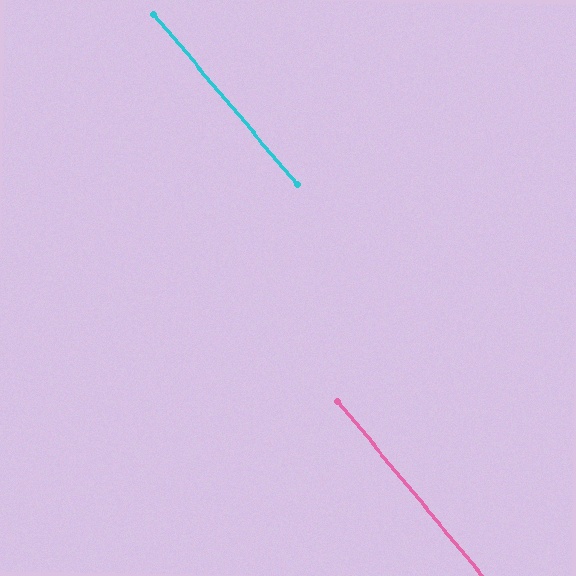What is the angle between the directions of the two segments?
Approximately 0 degrees.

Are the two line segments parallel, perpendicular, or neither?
Parallel — their directions differ by only 0.3°.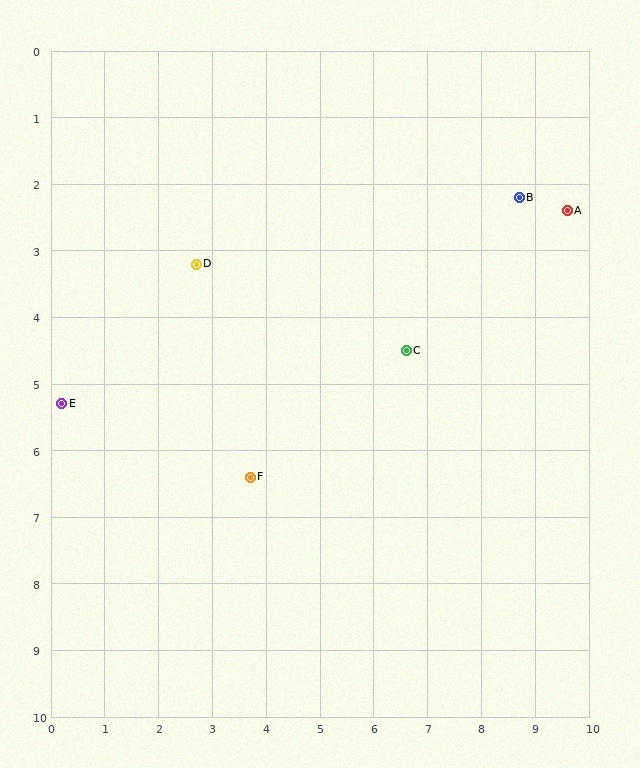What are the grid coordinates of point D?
Point D is at approximately (2.7, 3.2).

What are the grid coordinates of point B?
Point B is at approximately (8.7, 2.2).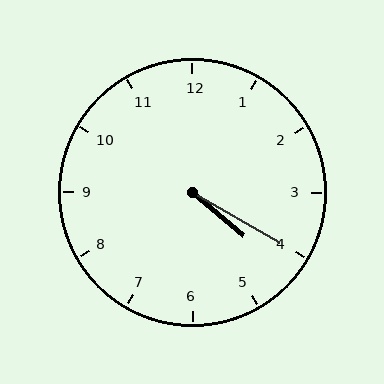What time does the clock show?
4:20.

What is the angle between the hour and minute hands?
Approximately 10 degrees.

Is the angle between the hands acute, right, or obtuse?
It is acute.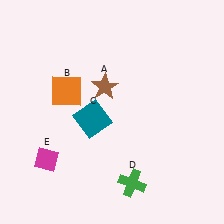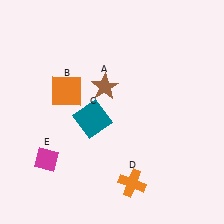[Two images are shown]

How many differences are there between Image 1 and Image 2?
There is 1 difference between the two images.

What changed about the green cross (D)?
In Image 1, D is green. In Image 2, it changed to orange.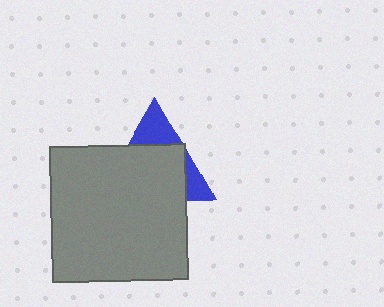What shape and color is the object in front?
The object in front is a gray square.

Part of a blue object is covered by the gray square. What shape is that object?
It is a triangle.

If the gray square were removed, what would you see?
You would see the complete blue triangle.